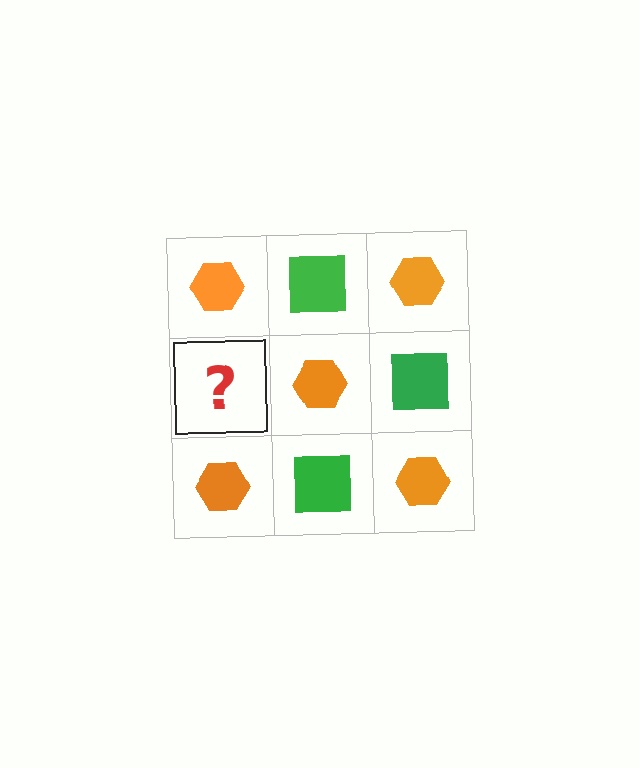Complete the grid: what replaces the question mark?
The question mark should be replaced with a green square.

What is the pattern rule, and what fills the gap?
The rule is that it alternates orange hexagon and green square in a checkerboard pattern. The gap should be filled with a green square.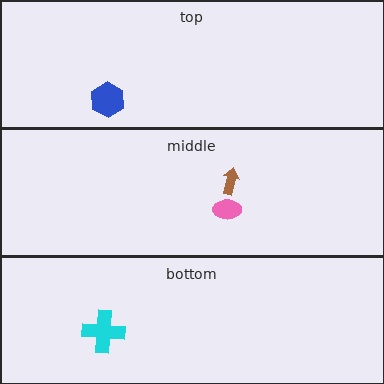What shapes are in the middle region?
The brown arrow, the pink ellipse.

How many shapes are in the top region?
1.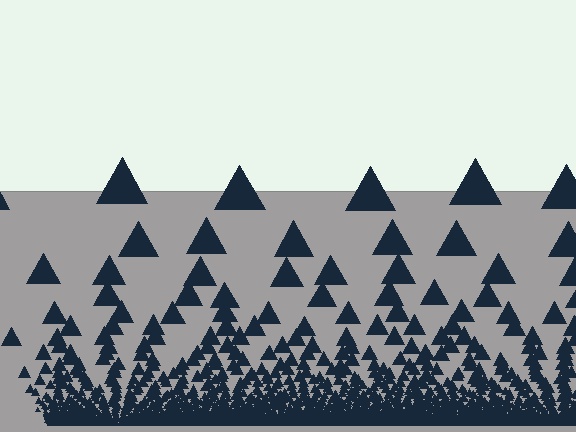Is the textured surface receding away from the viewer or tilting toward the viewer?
The surface appears to tilt toward the viewer. Texture elements get larger and sparser toward the top.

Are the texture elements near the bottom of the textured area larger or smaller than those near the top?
Smaller. The gradient is inverted — elements near the bottom are smaller and denser.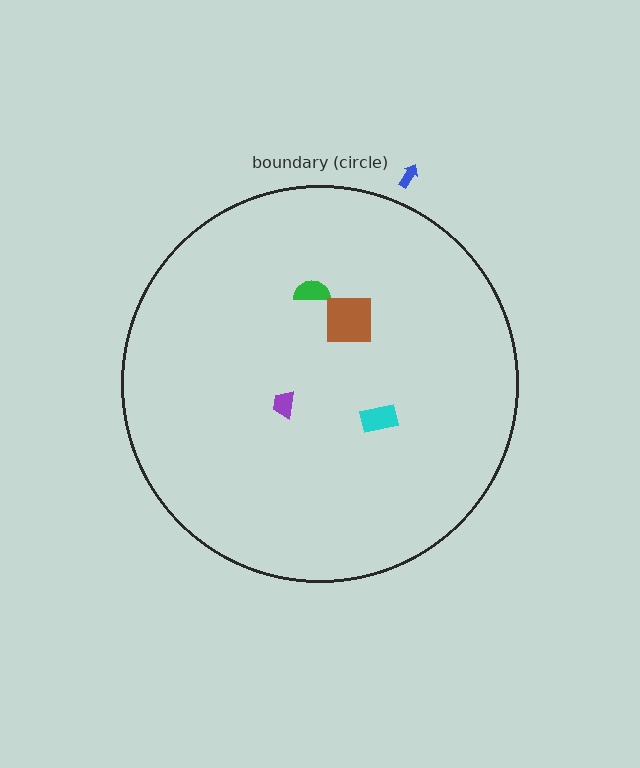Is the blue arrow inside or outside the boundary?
Outside.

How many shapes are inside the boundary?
4 inside, 1 outside.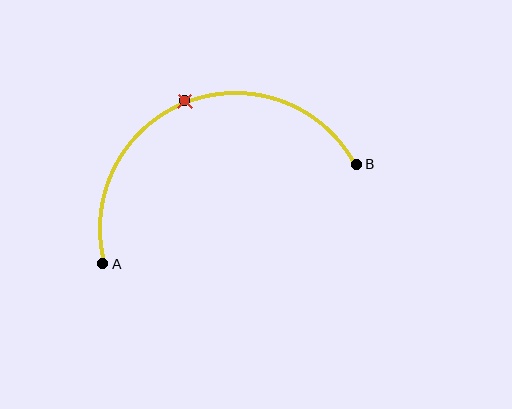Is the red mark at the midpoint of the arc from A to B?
Yes. The red mark lies on the arc at equal arc-length from both A and B — it is the arc midpoint.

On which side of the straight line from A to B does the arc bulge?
The arc bulges above the straight line connecting A and B.